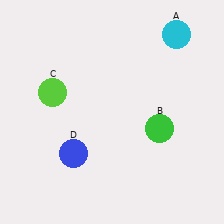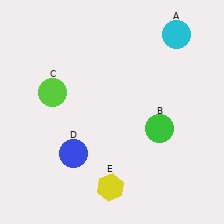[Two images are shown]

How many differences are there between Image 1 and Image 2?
There is 1 difference between the two images.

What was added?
A yellow hexagon (E) was added in Image 2.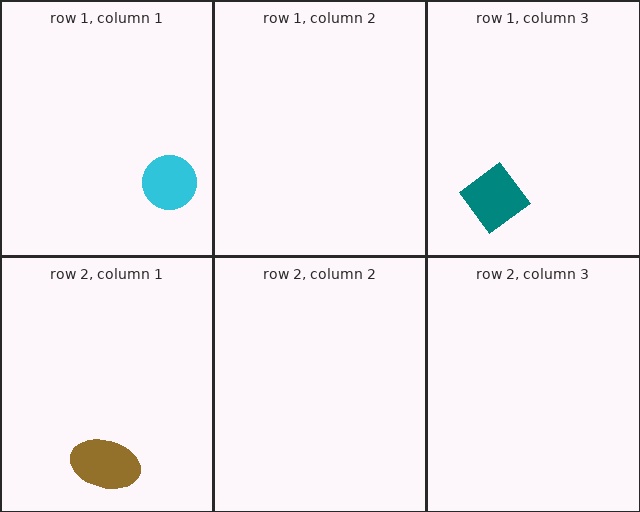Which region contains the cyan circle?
The row 1, column 1 region.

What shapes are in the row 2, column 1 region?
The brown ellipse.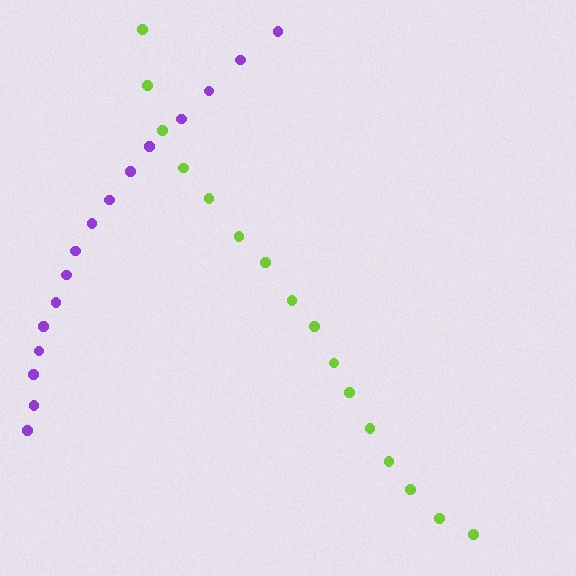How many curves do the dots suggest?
There are 2 distinct paths.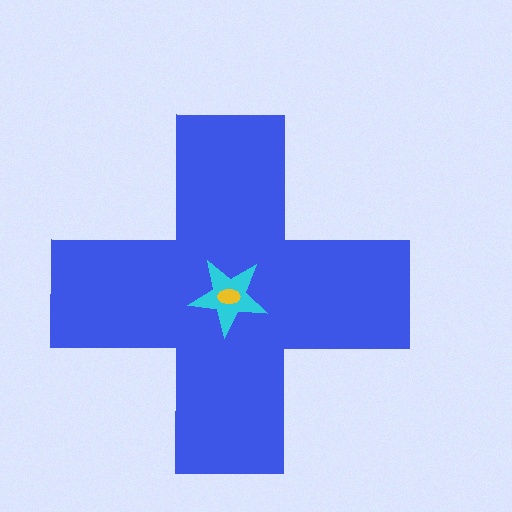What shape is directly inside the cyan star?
The yellow ellipse.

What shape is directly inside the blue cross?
The cyan star.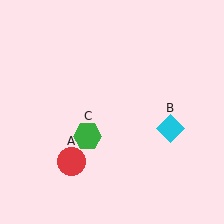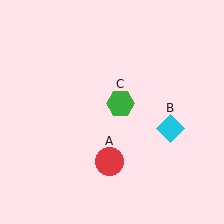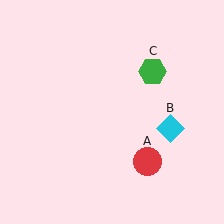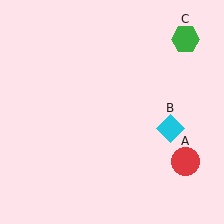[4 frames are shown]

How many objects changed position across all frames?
2 objects changed position: red circle (object A), green hexagon (object C).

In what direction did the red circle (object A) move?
The red circle (object A) moved right.